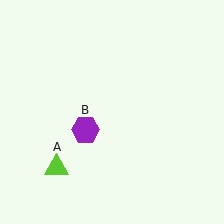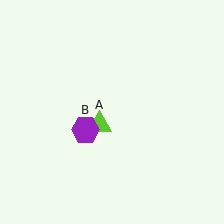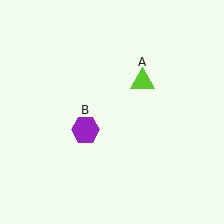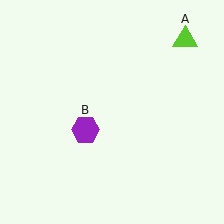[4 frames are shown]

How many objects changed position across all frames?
1 object changed position: lime triangle (object A).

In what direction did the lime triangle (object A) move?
The lime triangle (object A) moved up and to the right.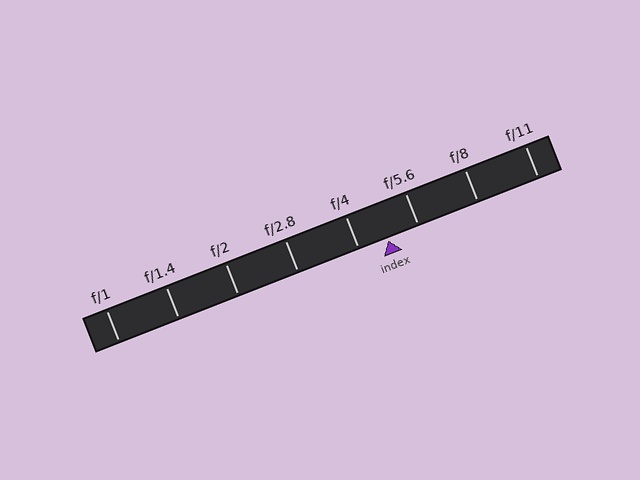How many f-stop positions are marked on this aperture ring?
There are 8 f-stop positions marked.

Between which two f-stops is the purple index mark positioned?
The index mark is between f/4 and f/5.6.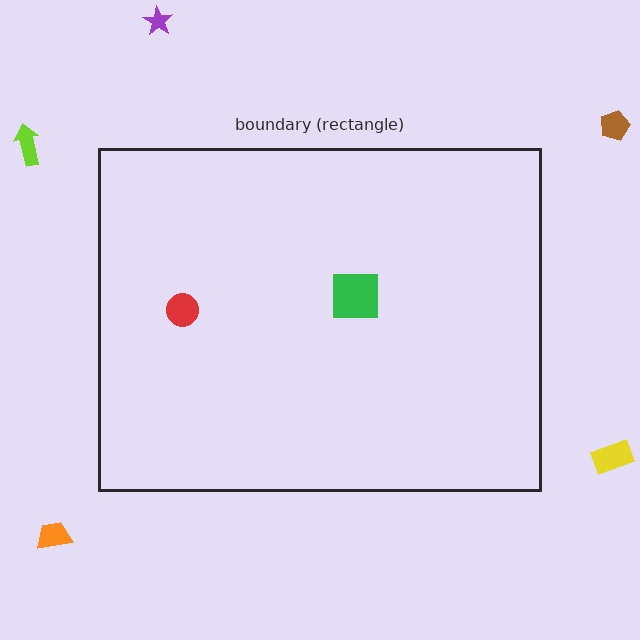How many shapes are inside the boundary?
2 inside, 5 outside.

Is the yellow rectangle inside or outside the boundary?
Outside.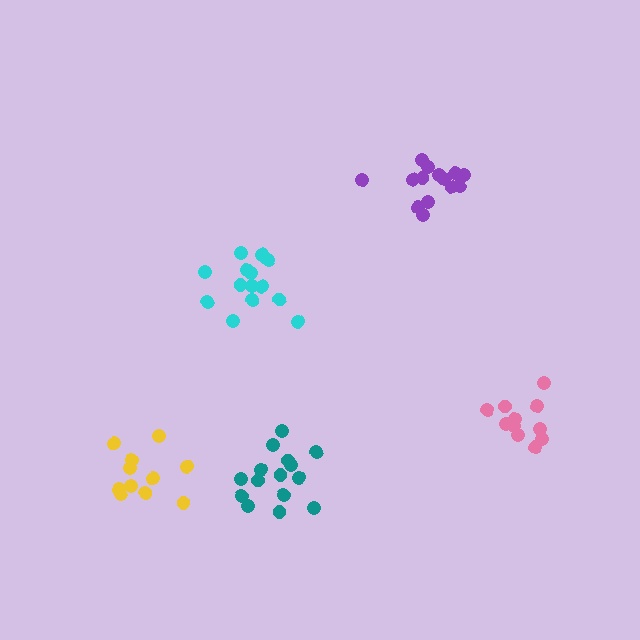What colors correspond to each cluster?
The clusters are colored: purple, pink, cyan, yellow, teal.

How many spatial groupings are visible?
There are 5 spatial groupings.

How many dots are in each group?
Group 1: 14 dots, Group 2: 11 dots, Group 3: 14 dots, Group 4: 11 dots, Group 5: 15 dots (65 total).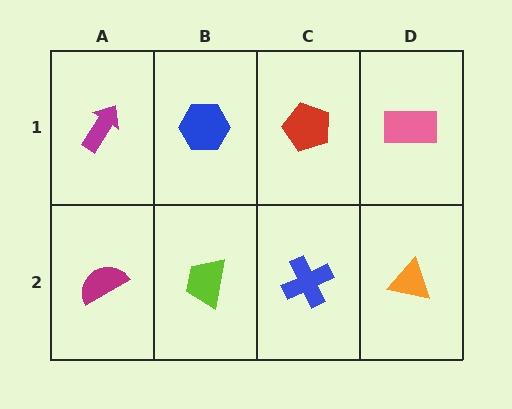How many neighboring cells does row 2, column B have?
3.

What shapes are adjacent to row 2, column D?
A pink rectangle (row 1, column D), a blue cross (row 2, column C).